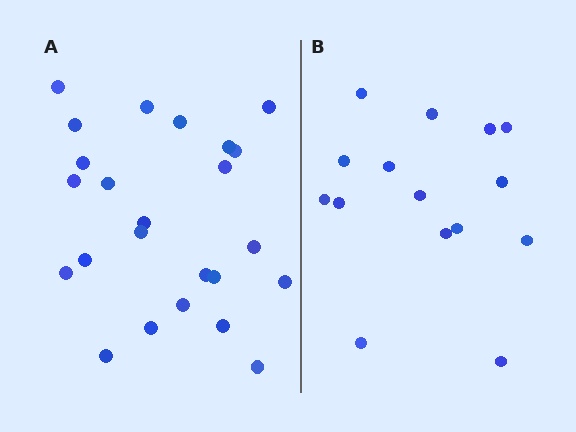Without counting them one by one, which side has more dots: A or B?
Region A (the left region) has more dots.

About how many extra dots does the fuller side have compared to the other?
Region A has roughly 8 or so more dots than region B.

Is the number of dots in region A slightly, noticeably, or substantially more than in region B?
Region A has substantially more. The ratio is roughly 1.6 to 1.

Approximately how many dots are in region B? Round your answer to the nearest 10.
About 20 dots. (The exact count is 15, which rounds to 20.)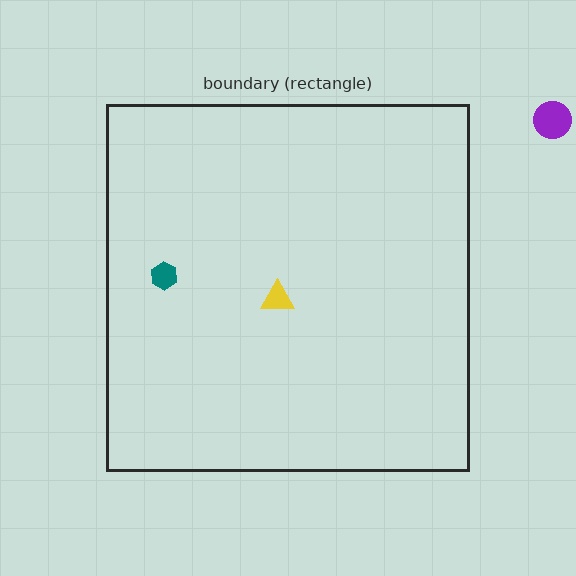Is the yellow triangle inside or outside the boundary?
Inside.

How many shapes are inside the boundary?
2 inside, 1 outside.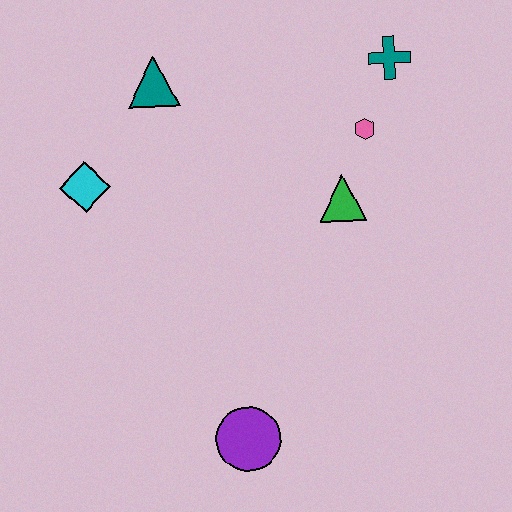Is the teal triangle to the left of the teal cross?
Yes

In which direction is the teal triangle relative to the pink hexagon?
The teal triangle is to the left of the pink hexagon.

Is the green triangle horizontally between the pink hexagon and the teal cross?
No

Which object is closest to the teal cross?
The pink hexagon is closest to the teal cross.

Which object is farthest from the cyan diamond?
The teal cross is farthest from the cyan diamond.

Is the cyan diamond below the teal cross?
Yes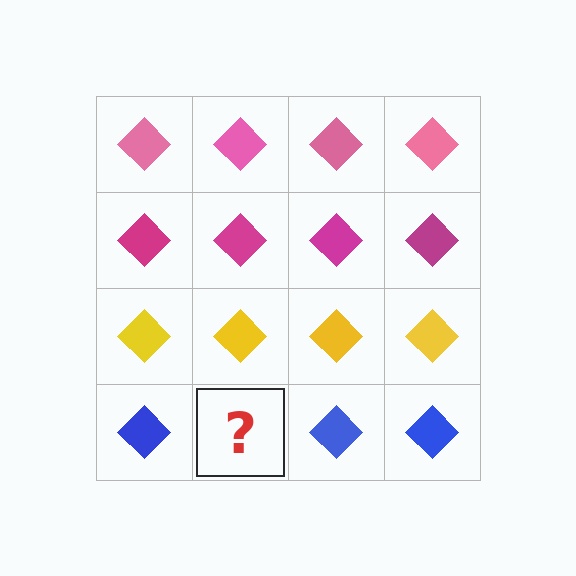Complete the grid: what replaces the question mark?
The question mark should be replaced with a blue diamond.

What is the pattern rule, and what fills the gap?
The rule is that each row has a consistent color. The gap should be filled with a blue diamond.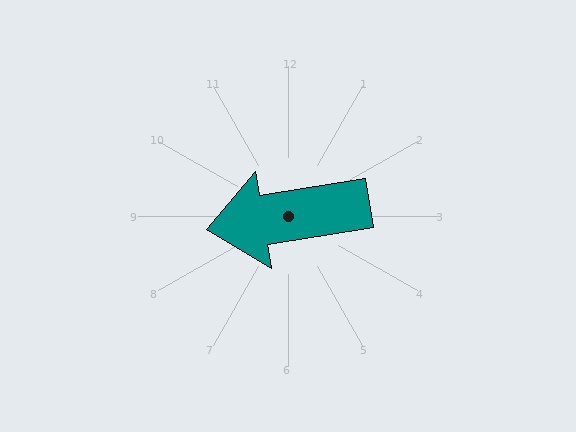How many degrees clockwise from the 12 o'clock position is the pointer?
Approximately 261 degrees.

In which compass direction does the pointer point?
West.